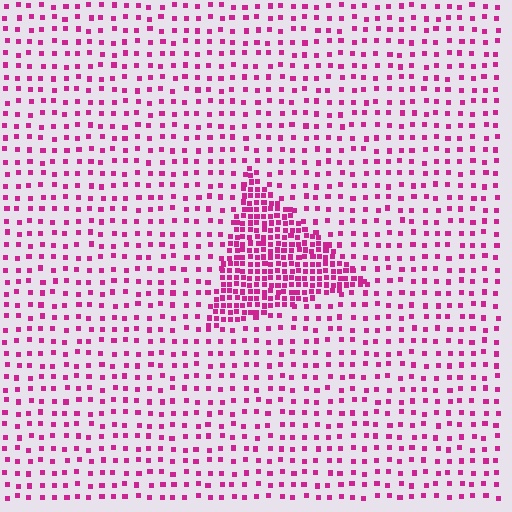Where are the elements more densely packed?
The elements are more densely packed inside the triangle boundary.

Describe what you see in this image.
The image contains small magenta elements arranged at two different densities. A triangle-shaped region is visible where the elements are more densely packed than the surrounding area.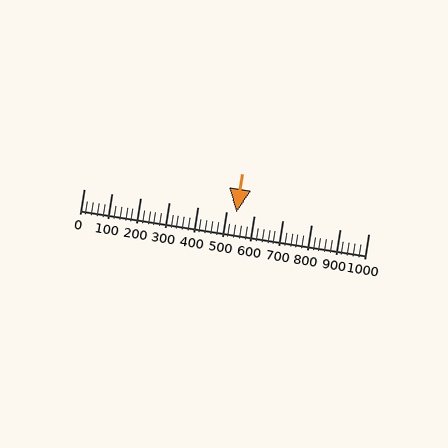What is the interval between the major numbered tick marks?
The major tick marks are spaced 100 units apart.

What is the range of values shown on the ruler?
The ruler shows values from 0 to 1000.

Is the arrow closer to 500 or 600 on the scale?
The arrow is closer to 500.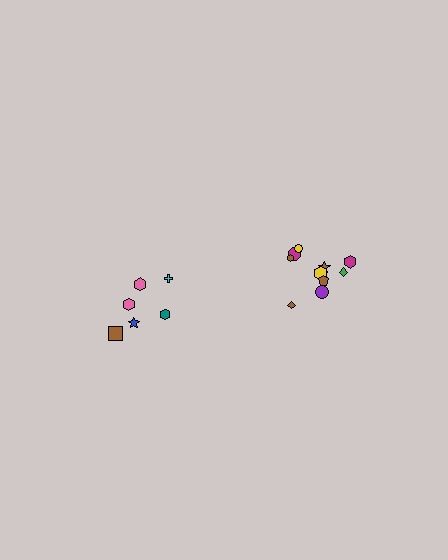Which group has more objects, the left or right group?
The right group.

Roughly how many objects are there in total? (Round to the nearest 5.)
Roughly 15 objects in total.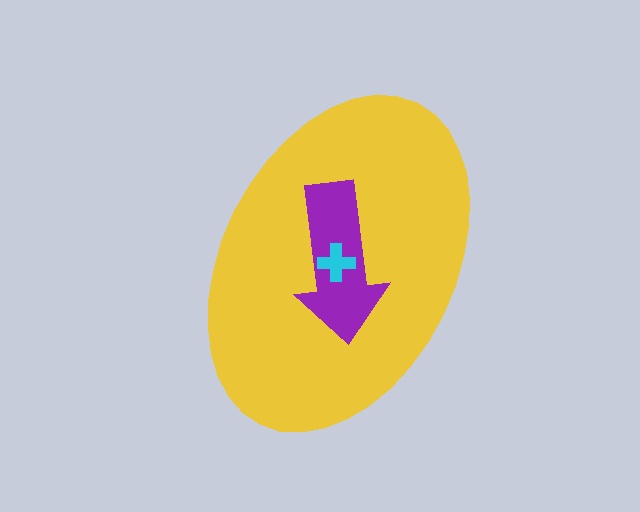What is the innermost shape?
The cyan cross.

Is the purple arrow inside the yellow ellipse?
Yes.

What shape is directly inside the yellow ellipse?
The purple arrow.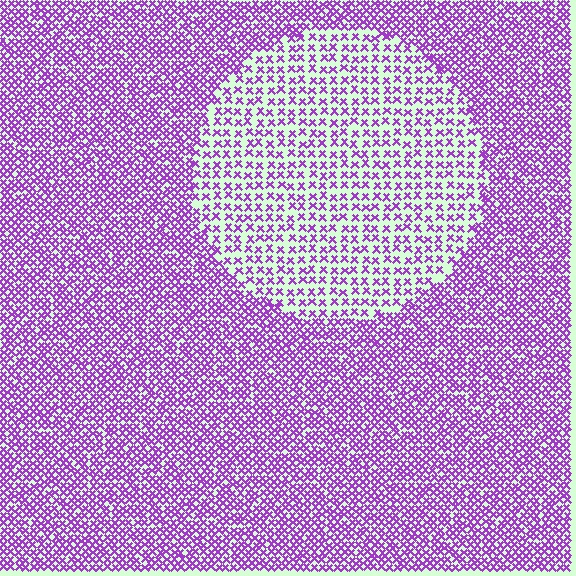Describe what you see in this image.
The image contains small purple elements arranged at two different densities. A circle-shaped region is visible where the elements are less densely packed than the surrounding area.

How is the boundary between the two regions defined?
The boundary is defined by a change in element density (approximately 2.0x ratio). All elements are the same color, size, and shape.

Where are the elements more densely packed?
The elements are more densely packed outside the circle boundary.